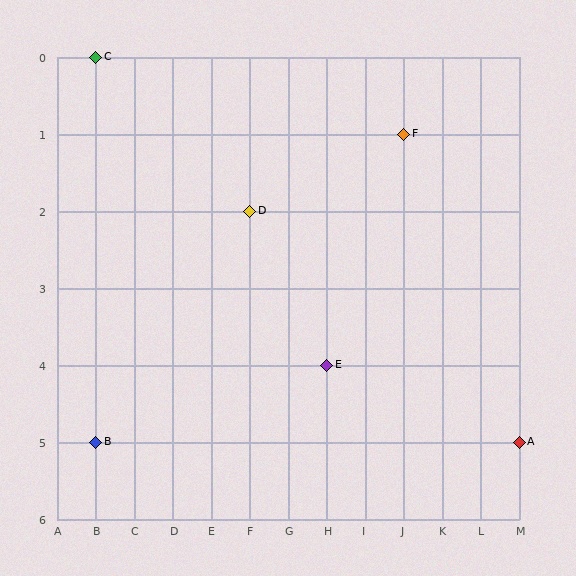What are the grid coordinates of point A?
Point A is at grid coordinates (M, 5).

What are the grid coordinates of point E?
Point E is at grid coordinates (H, 4).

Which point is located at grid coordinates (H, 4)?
Point E is at (H, 4).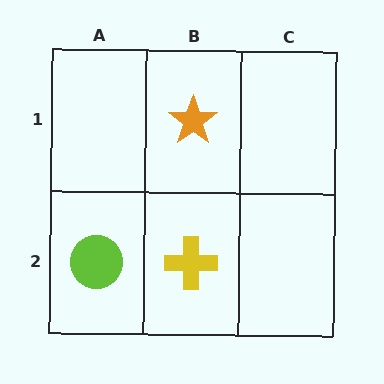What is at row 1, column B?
An orange star.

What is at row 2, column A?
A lime circle.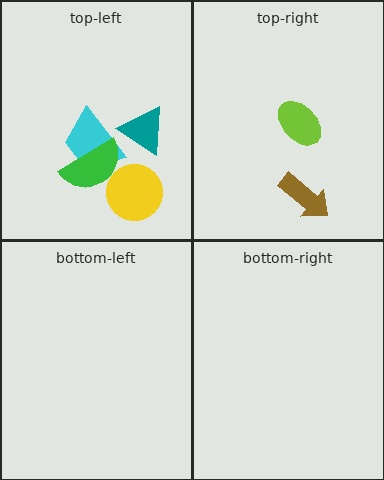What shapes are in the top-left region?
The cyan trapezoid, the teal triangle, the green semicircle, the yellow circle.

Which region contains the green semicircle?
The top-left region.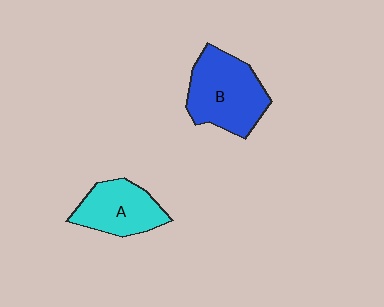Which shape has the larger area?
Shape B (blue).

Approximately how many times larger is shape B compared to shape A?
Approximately 1.3 times.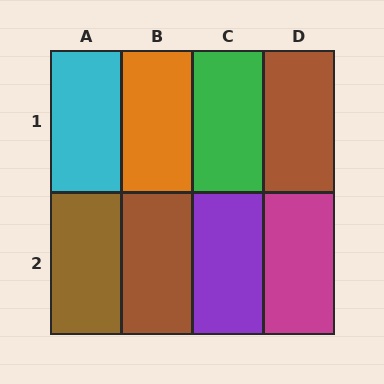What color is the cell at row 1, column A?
Cyan.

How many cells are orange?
1 cell is orange.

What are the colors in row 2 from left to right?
Brown, brown, purple, magenta.